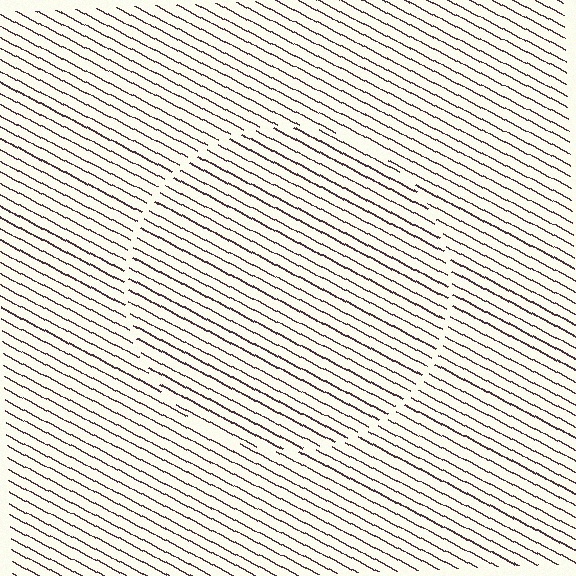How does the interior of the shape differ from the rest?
The interior of the shape contains the same grating, shifted by half a period — the contour is defined by the phase discontinuity where line-ends from the inner and outer gratings abut.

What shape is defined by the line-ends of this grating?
An illusory circle. The interior of the shape contains the same grating, shifted by half a period — the contour is defined by the phase discontinuity where line-ends from the inner and outer gratings abut.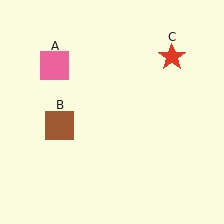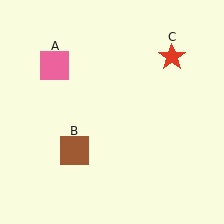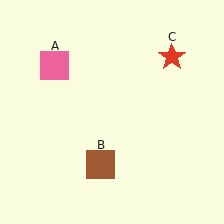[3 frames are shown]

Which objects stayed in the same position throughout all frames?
Pink square (object A) and red star (object C) remained stationary.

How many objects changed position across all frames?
1 object changed position: brown square (object B).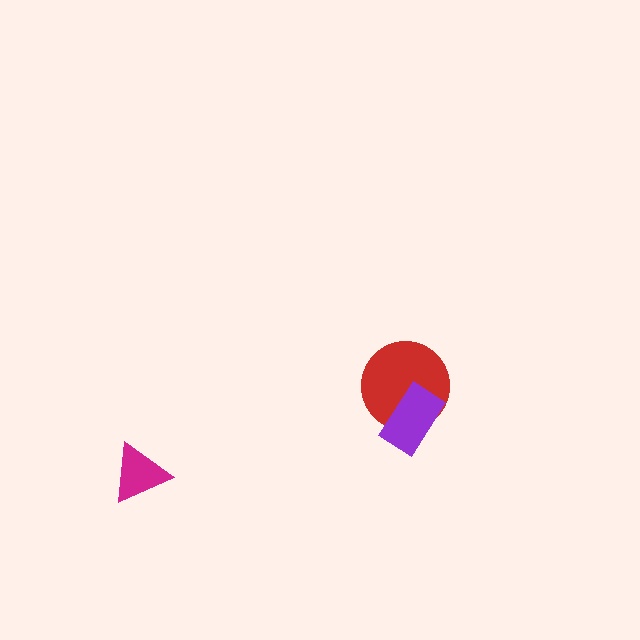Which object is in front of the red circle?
The purple rectangle is in front of the red circle.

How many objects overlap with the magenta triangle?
0 objects overlap with the magenta triangle.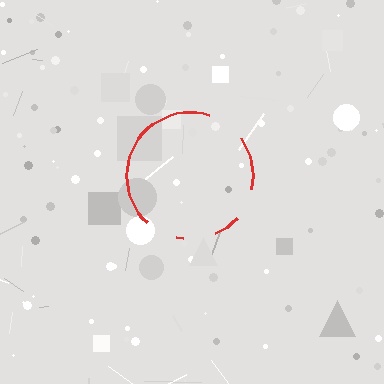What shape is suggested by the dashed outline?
The dashed outline suggests a circle.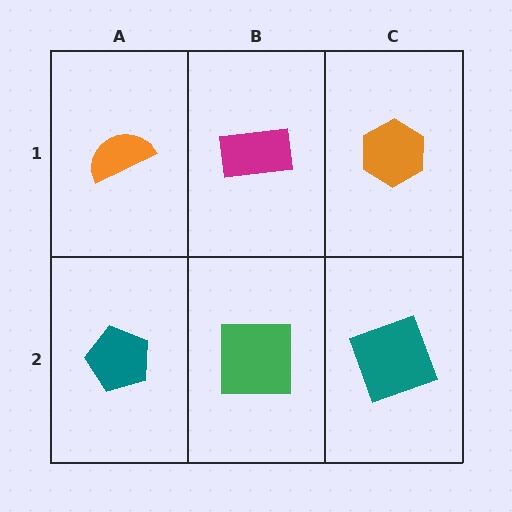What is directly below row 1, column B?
A green square.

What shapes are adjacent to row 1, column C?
A teal square (row 2, column C), a magenta rectangle (row 1, column B).